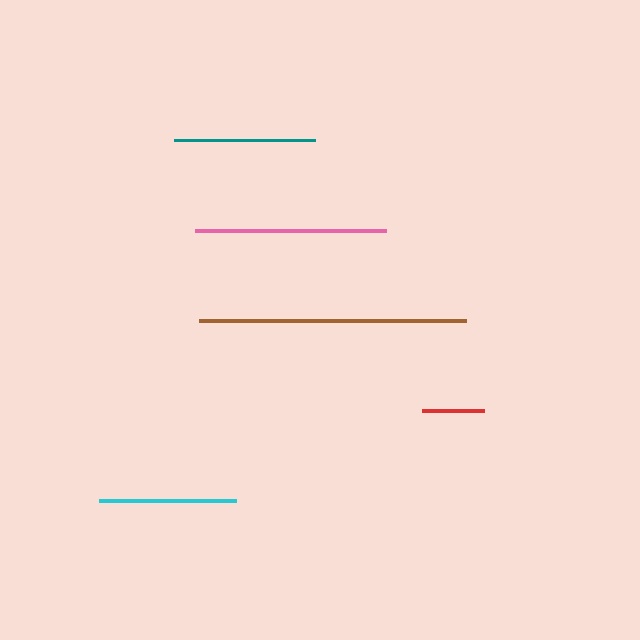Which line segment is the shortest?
The red line is the shortest at approximately 62 pixels.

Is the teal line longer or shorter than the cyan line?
The teal line is longer than the cyan line.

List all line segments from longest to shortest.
From longest to shortest: brown, pink, teal, cyan, red.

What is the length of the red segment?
The red segment is approximately 62 pixels long.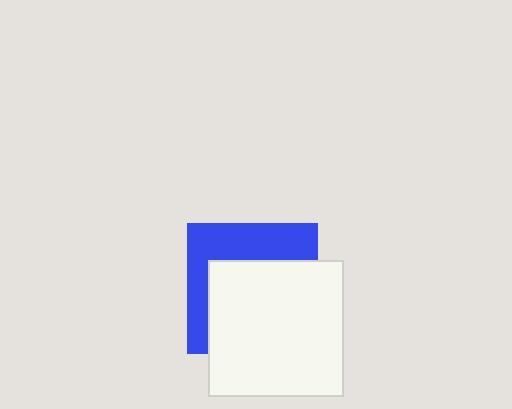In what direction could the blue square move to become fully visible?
The blue square could move up. That would shift it out from behind the white square entirely.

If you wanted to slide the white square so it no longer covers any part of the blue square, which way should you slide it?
Slide it down — that is the most direct way to separate the two shapes.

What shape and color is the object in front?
The object in front is a white square.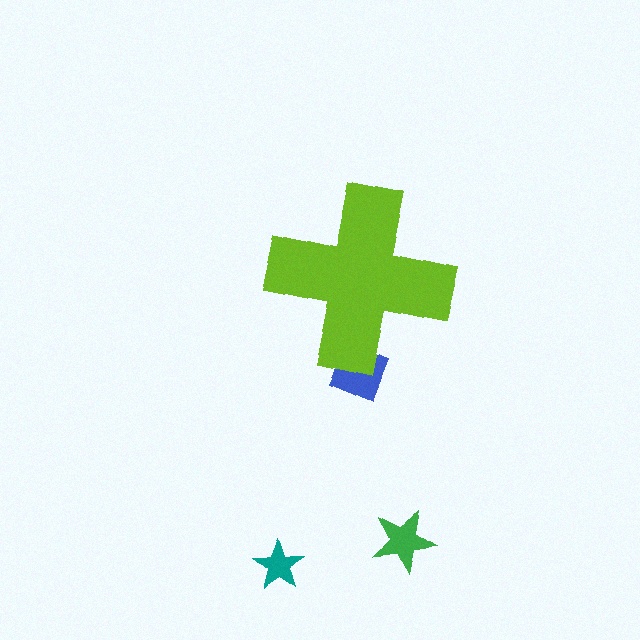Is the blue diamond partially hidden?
Yes, the blue diamond is partially hidden behind the lime cross.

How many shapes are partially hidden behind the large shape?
1 shape is partially hidden.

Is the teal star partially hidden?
No, the teal star is fully visible.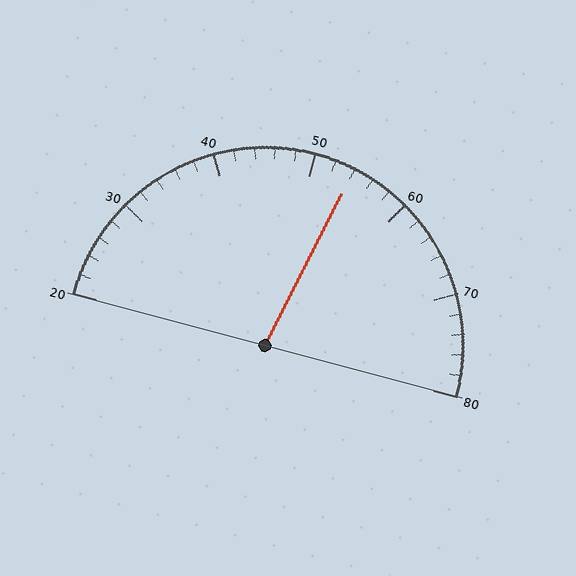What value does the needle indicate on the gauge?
The needle indicates approximately 54.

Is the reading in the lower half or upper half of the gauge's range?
The reading is in the upper half of the range (20 to 80).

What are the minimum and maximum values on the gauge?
The gauge ranges from 20 to 80.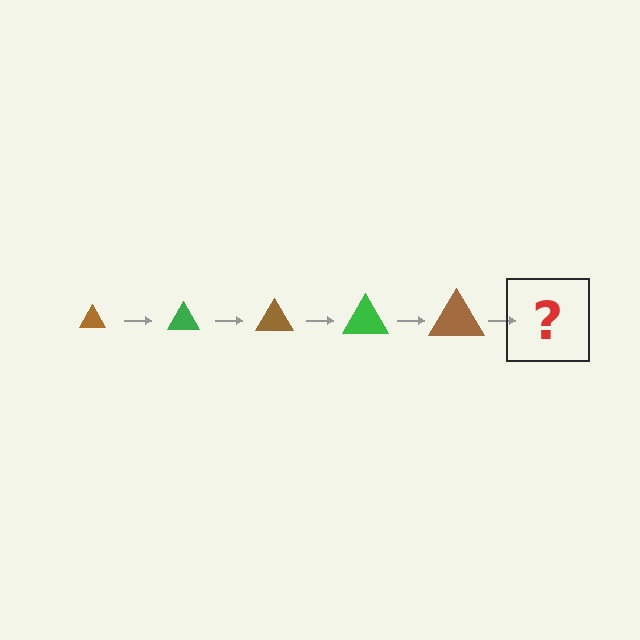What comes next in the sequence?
The next element should be a green triangle, larger than the previous one.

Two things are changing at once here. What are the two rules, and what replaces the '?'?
The two rules are that the triangle grows larger each step and the color cycles through brown and green. The '?' should be a green triangle, larger than the previous one.